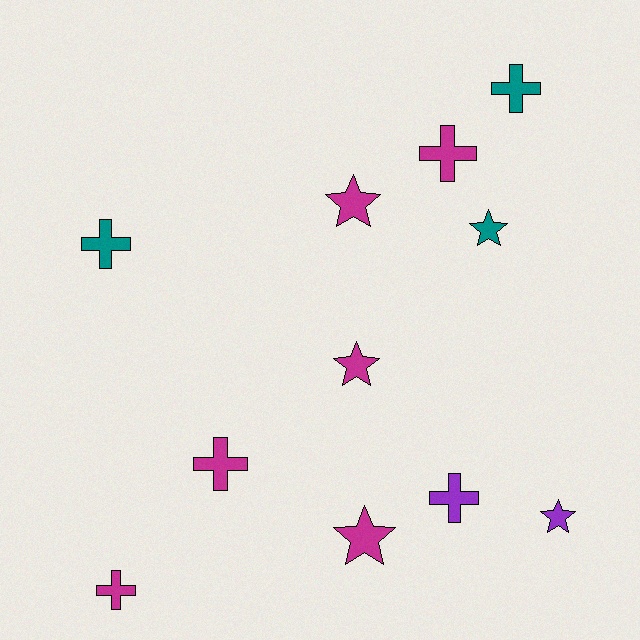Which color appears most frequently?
Magenta, with 6 objects.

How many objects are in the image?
There are 11 objects.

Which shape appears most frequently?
Cross, with 6 objects.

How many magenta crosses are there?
There are 3 magenta crosses.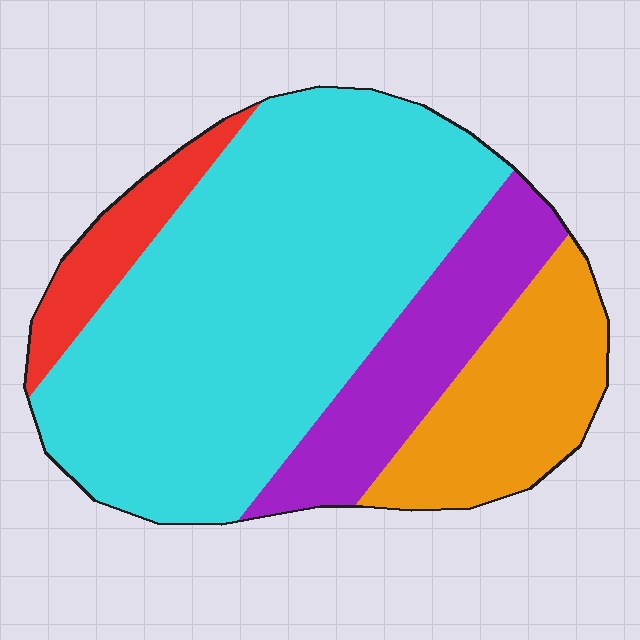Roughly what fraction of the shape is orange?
Orange covers roughly 15% of the shape.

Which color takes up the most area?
Cyan, at roughly 60%.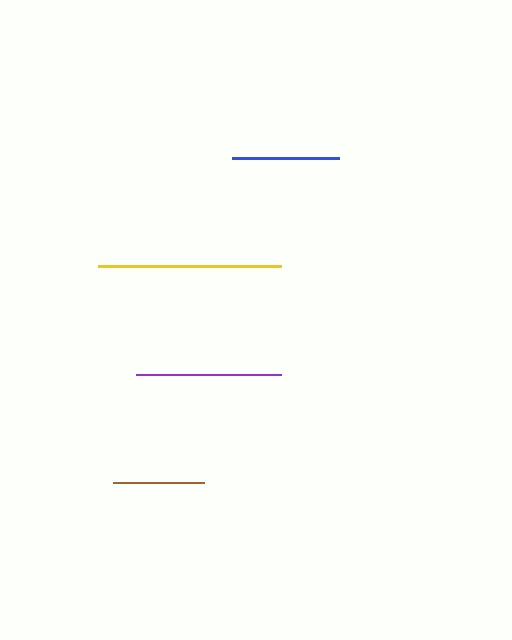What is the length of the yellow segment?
The yellow segment is approximately 183 pixels long.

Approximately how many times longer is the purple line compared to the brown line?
The purple line is approximately 1.6 times the length of the brown line.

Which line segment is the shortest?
The brown line is the shortest at approximately 91 pixels.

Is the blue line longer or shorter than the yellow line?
The yellow line is longer than the blue line.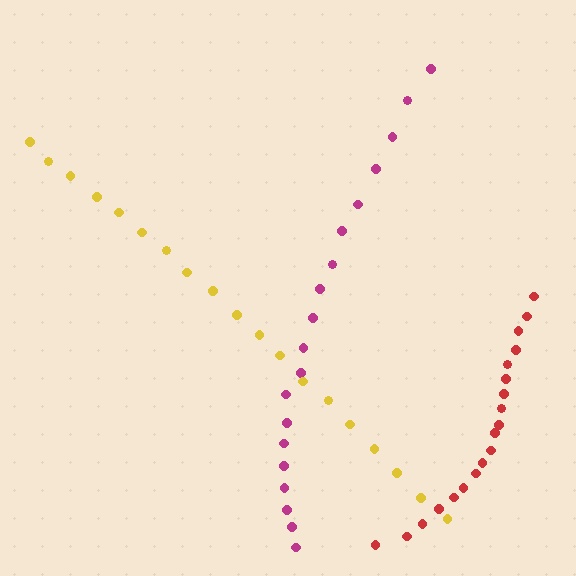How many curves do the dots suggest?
There are 3 distinct paths.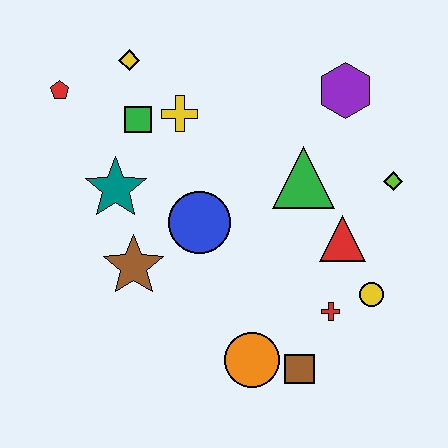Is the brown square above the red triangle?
No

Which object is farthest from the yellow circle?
The red pentagon is farthest from the yellow circle.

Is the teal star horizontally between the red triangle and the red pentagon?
Yes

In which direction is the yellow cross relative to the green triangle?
The yellow cross is to the left of the green triangle.